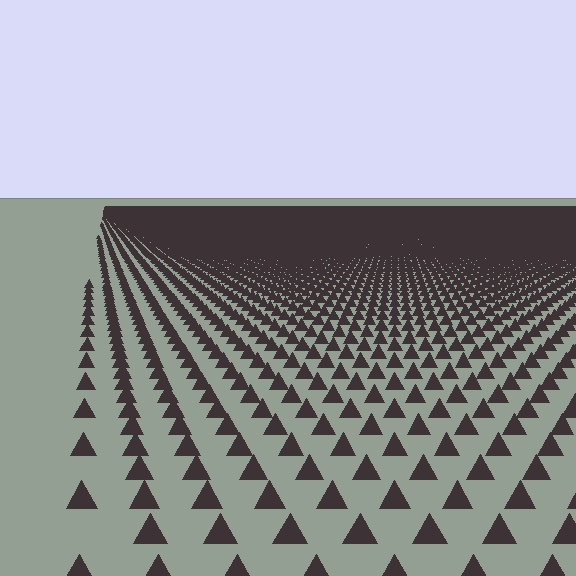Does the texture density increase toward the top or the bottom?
Density increases toward the top.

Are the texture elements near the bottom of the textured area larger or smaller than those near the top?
Larger. Near the bottom, elements are closer to the viewer and appear at a bigger on-screen size.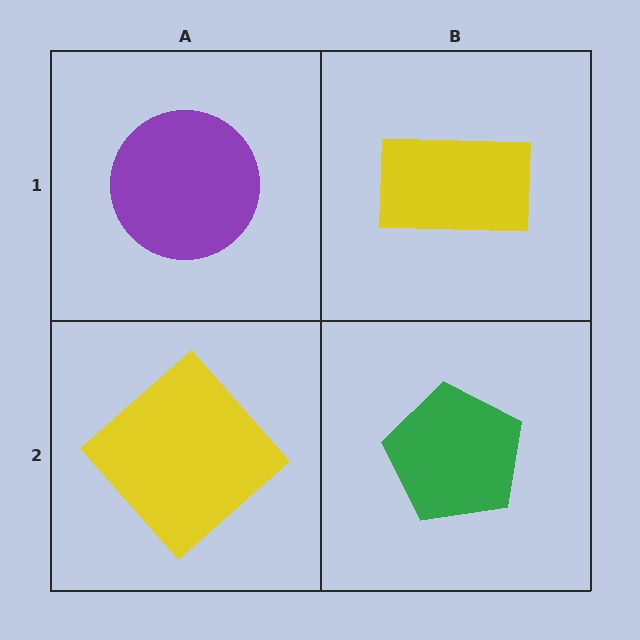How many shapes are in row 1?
2 shapes.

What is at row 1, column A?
A purple circle.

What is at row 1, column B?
A yellow rectangle.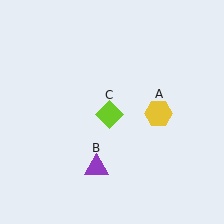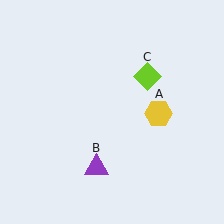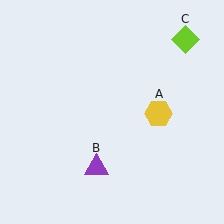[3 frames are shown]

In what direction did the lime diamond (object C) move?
The lime diamond (object C) moved up and to the right.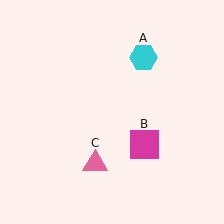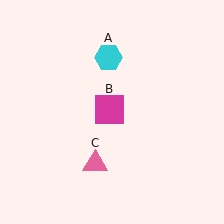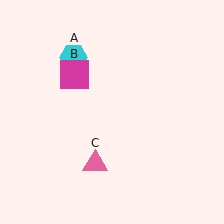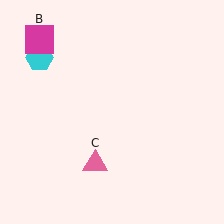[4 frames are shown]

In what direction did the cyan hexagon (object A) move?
The cyan hexagon (object A) moved left.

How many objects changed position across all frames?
2 objects changed position: cyan hexagon (object A), magenta square (object B).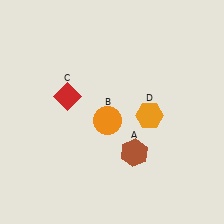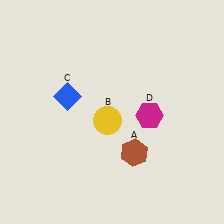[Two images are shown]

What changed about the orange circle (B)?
In Image 1, B is orange. In Image 2, it changed to yellow.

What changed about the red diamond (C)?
In Image 1, C is red. In Image 2, it changed to blue.